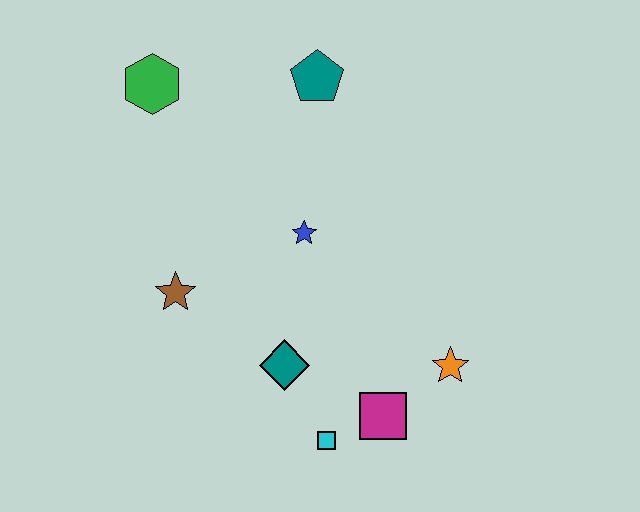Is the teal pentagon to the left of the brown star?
No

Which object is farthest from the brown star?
The orange star is farthest from the brown star.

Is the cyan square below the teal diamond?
Yes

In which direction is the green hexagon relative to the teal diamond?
The green hexagon is above the teal diamond.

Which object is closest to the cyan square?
The magenta square is closest to the cyan square.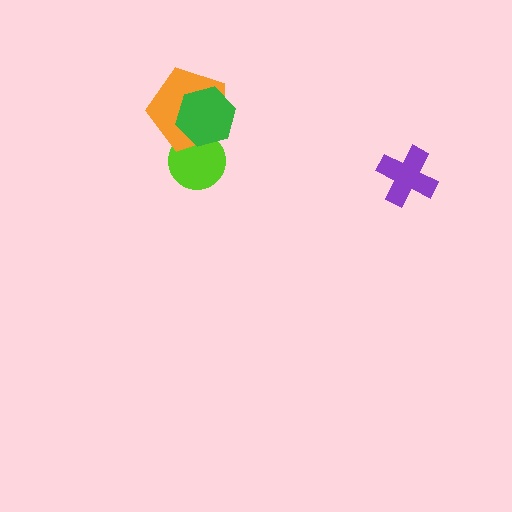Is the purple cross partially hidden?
No, no other shape covers it.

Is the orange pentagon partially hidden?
Yes, it is partially covered by another shape.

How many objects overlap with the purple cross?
0 objects overlap with the purple cross.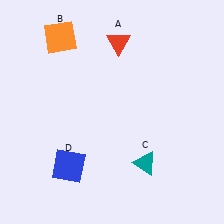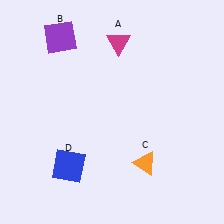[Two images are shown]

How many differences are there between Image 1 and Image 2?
There are 3 differences between the two images.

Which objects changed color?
A changed from red to magenta. B changed from orange to purple. C changed from teal to orange.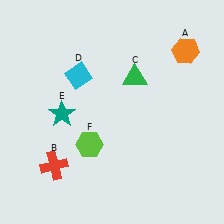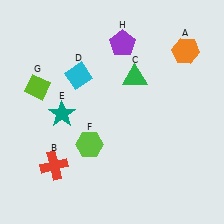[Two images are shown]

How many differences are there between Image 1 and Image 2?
There are 2 differences between the two images.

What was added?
A lime diamond (G), a purple pentagon (H) were added in Image 2.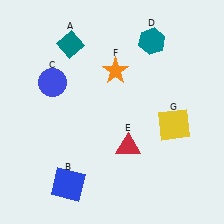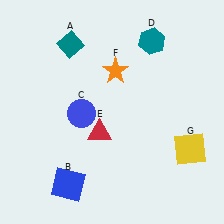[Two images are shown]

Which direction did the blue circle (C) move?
The blue circle (C) moved down.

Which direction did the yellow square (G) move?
The yellow square (G) moved down.